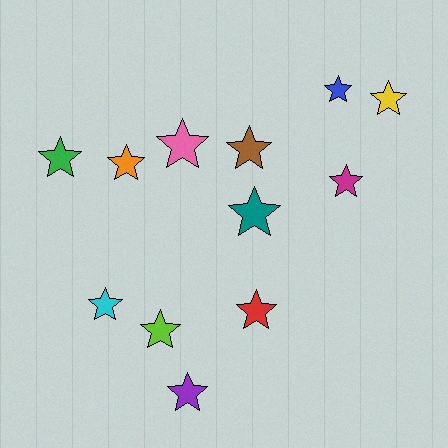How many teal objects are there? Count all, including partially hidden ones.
There is 1 teal object.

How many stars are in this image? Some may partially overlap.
There are 12 stars.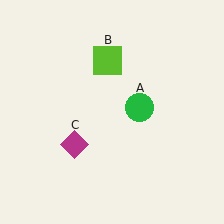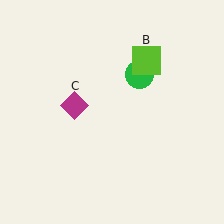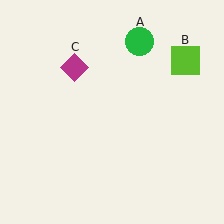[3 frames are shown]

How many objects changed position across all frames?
3 objects changed position: green circle (object A), lime square (object B), magenta diamond (object C).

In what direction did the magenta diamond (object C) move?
The magenta diamond (object C) moved up.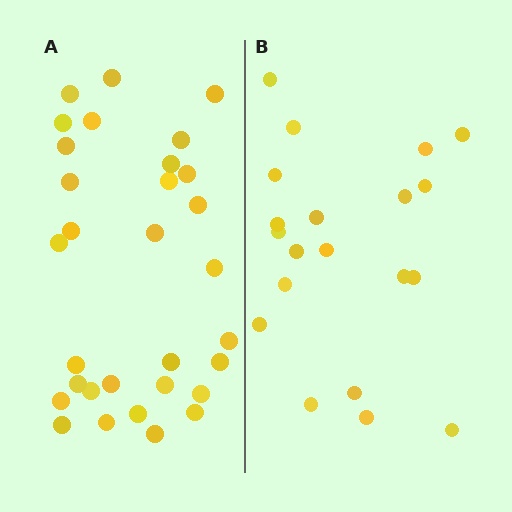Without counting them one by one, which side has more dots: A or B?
Region A (the left region) has more dots.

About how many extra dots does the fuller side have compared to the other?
Region A has roughly 12 or so more dots than region B.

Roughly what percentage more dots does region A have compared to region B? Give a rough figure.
About 55% more.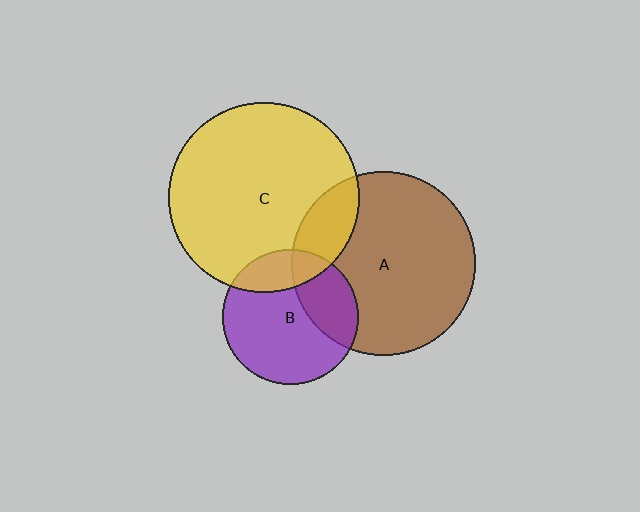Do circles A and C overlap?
Yes.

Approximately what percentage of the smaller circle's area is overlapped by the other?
Approximately 15%.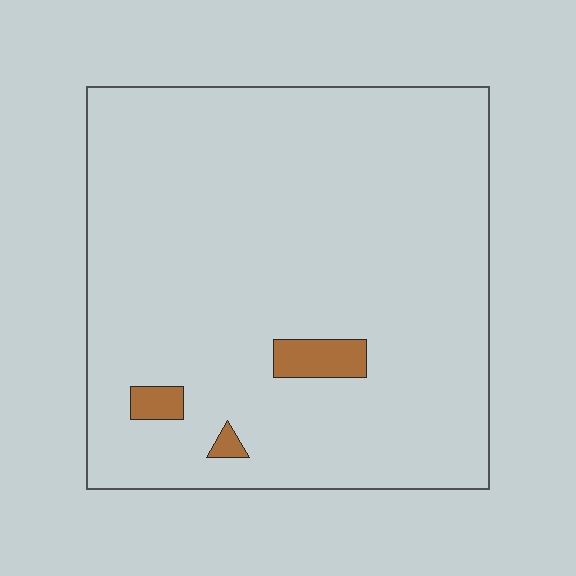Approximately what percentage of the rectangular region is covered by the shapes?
Approximately 5%.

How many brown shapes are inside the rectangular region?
3.